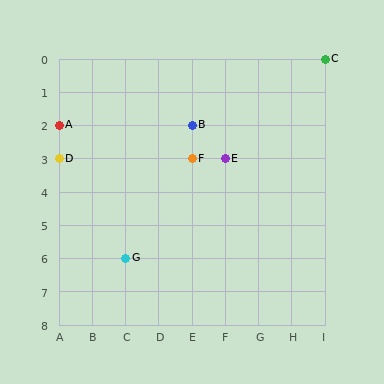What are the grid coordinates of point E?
Point E is at grid coordinates (F, 3).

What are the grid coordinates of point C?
Point C is at grid coordinates (I, 0).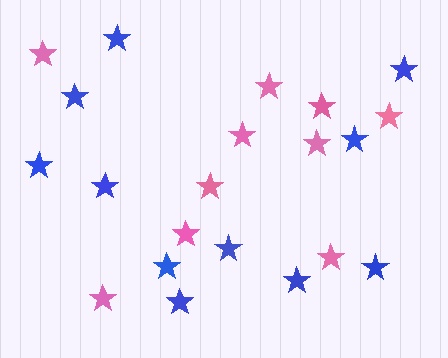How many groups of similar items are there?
There are 2 groups: one group of blue stars (11) and one group of pink stars (10).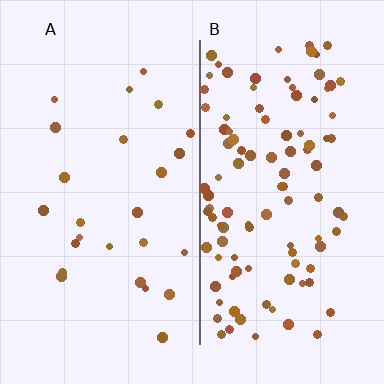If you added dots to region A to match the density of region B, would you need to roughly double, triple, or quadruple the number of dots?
Approximately quadruple.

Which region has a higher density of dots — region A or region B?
B (the right).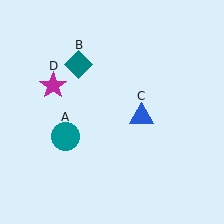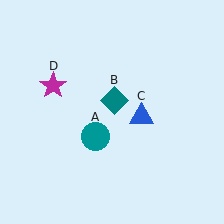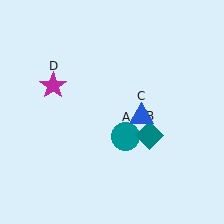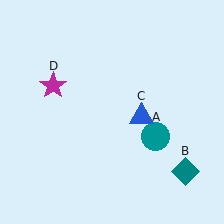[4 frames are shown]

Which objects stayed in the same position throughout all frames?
Blue triangle (object C) and magenta star (object D) remained stationary.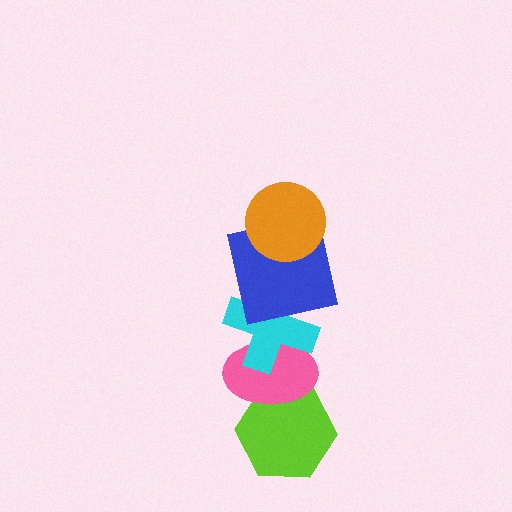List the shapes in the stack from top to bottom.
From top to bottom: the orange circle, the blue square, the cyan cross, the pink ellipse, the lime hexagon.